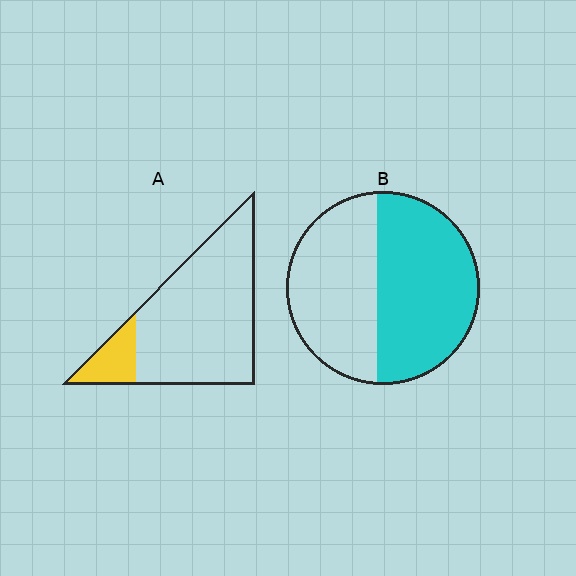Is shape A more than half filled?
No.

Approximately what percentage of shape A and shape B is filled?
A is approximately 15% and B is approximately 55%.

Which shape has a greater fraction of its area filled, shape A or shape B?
Shape B.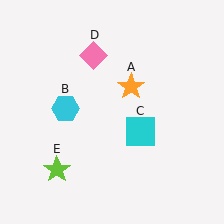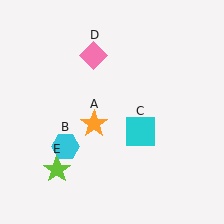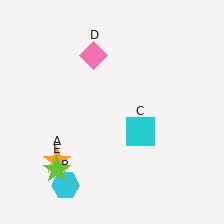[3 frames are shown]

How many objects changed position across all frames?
2 objects changed position: orange star (object A), cyan hexagon (object B).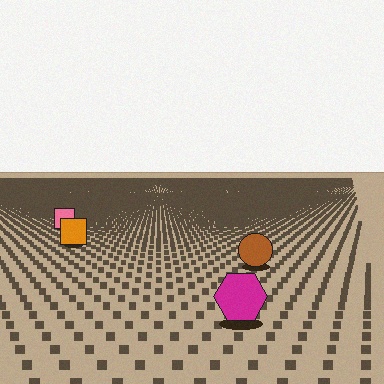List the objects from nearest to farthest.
From nearest to farthest: the magenta hexagon, the brown circle, the orange square, the pink square.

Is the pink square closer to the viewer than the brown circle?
No. The brown circle is closer — you can tell from the texture gradient: the ground texture is coarser near it.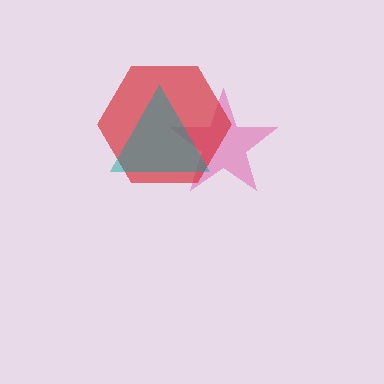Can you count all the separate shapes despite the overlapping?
Yes, there are 3 separate shapes.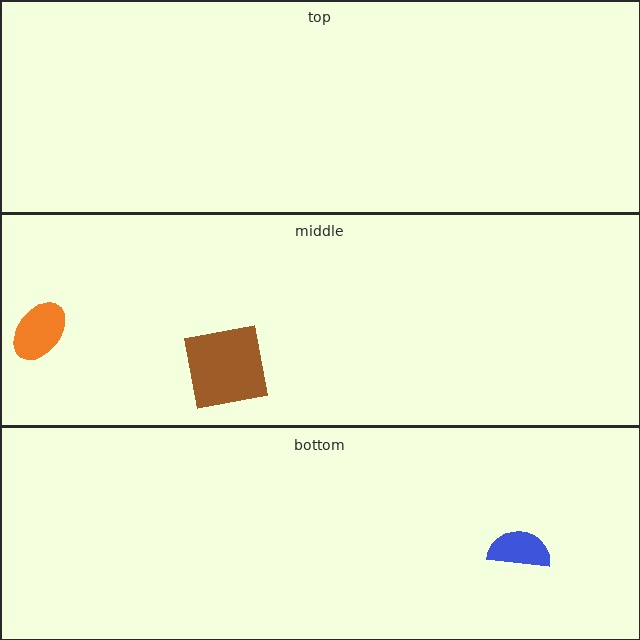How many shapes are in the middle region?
2.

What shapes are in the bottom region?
The blue semicircle.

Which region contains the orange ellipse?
The middle region.